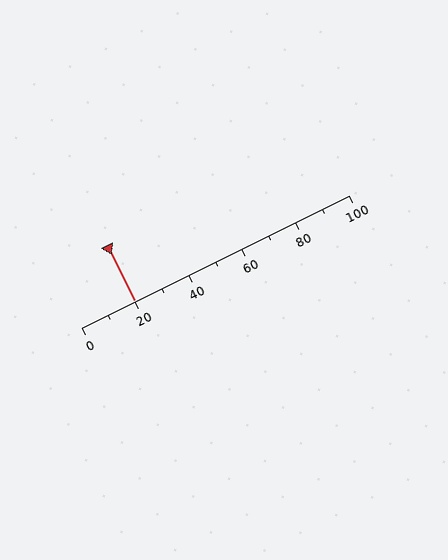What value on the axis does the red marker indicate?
The marker indicates approximately 20.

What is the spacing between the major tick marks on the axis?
The major ticks are spaced 20 apart.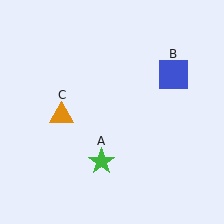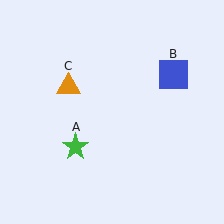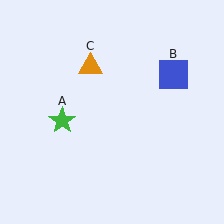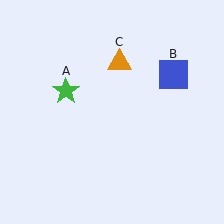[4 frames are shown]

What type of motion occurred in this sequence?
The green star (object A), orange triangle (object C) rotated clockwise around the center of the scene.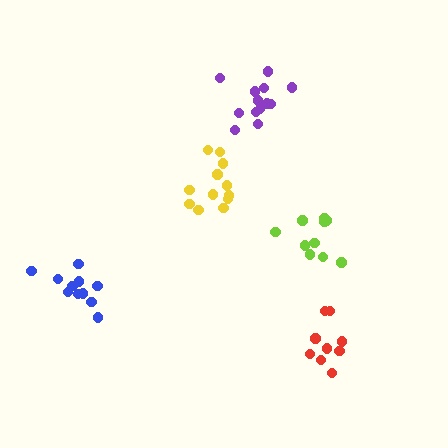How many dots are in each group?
Group 1: 13 dots, Group 2: 12 dots, Group 3: 10 dots, Group 4: 9 dots, Group 5: 11 dots (55 total).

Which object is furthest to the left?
The blue cluster is leftmost.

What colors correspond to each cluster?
The clusters are colored: purple, yellow, lime, red, blue.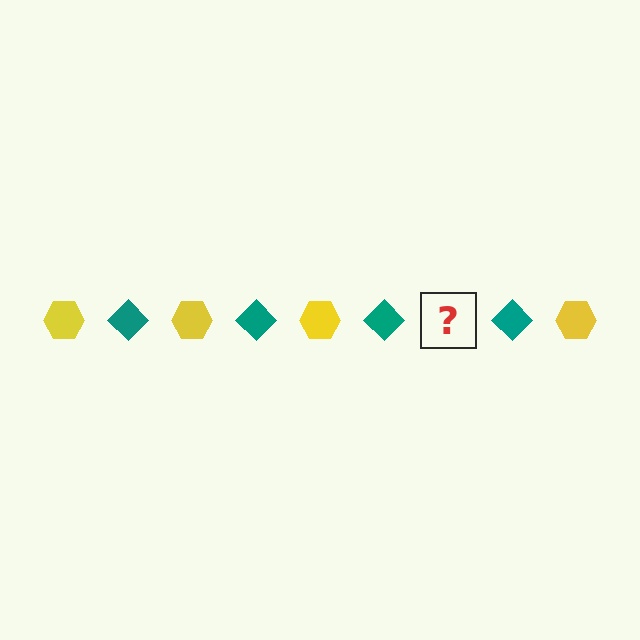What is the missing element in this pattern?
The missing element is a yellow hexagon.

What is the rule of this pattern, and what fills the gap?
The rule is that the pattern alternates between yellow hexagon and teal diamond. The gap should be filled with a yellow hexagon.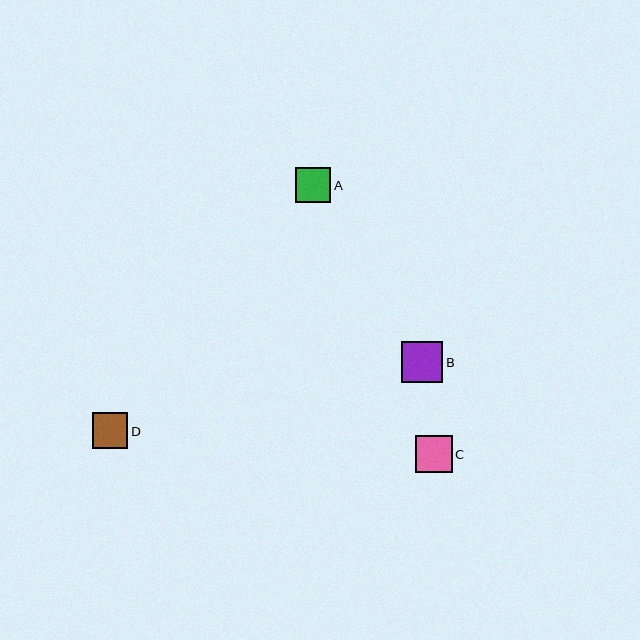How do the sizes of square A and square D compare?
Square A and square D are approximately the same size.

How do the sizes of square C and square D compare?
Square C and square D are approximately the same size.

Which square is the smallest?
Square D is the smallest with a size of approximately 35 pixels.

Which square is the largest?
Square B is the largest with a size of approximately 41 pixels.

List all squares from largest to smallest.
From largest to smallest: B, C, A, D.